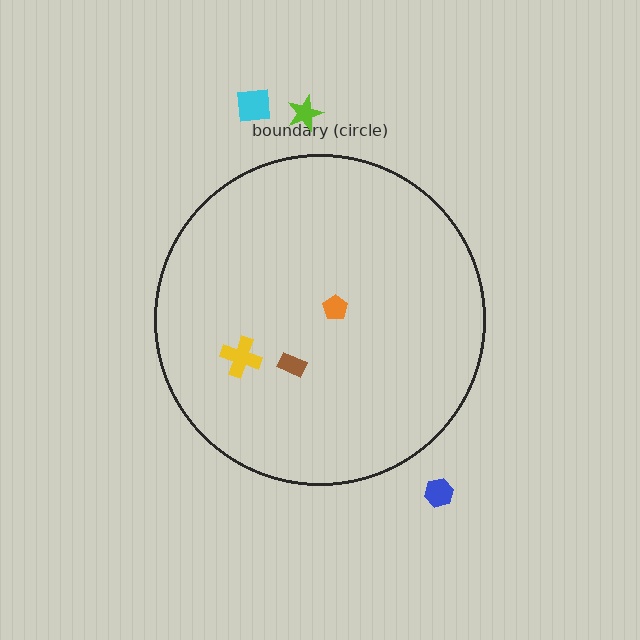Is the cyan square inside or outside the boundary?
Outside.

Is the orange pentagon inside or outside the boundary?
Inside.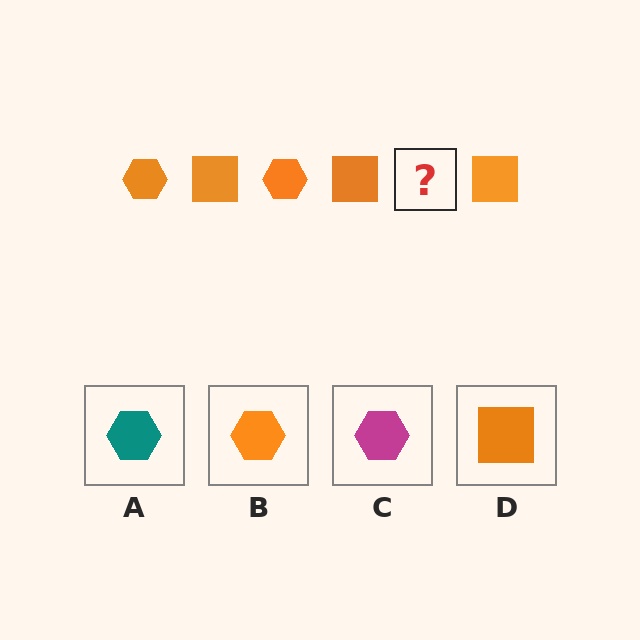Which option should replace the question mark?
Option B.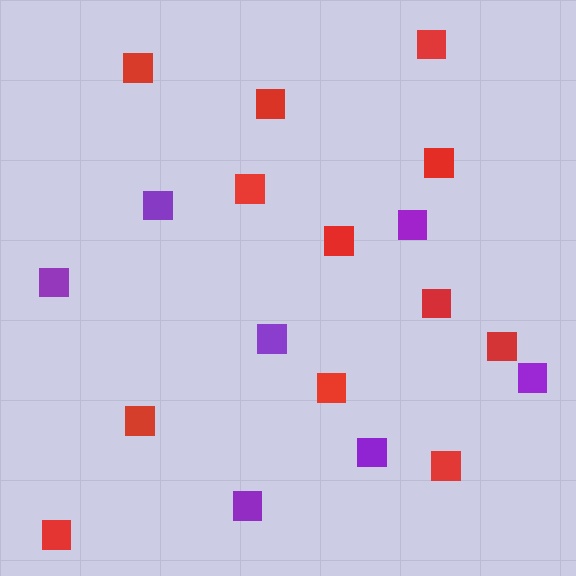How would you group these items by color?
There are 2 groups: one group of red squares (12) and one group of purple squares (7).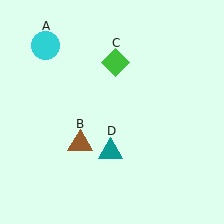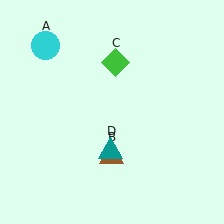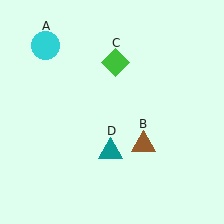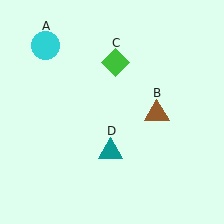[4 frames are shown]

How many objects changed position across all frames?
1 object changed position: brown triangle (object B).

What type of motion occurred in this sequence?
The brown triangle (object B) rotated counterclockwise around the center of the scene.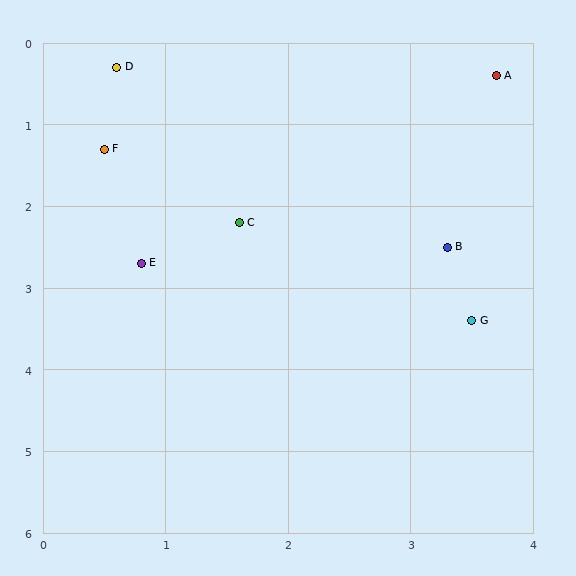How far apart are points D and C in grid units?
Points D and C are about 2.1 grid units apart.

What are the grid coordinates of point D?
Point D is at approximately (0.6, 0.3).